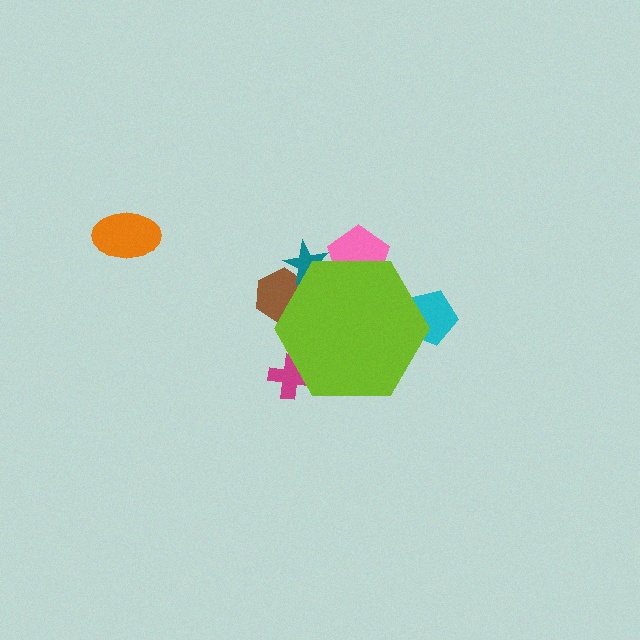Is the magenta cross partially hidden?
Yes, the magenta cross is partially hidden behind the lime hexagon.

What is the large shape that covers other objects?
A lime hexagon.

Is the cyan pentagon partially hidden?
Yes, the cyan pentagon is partially hidden behind the lime hexagon.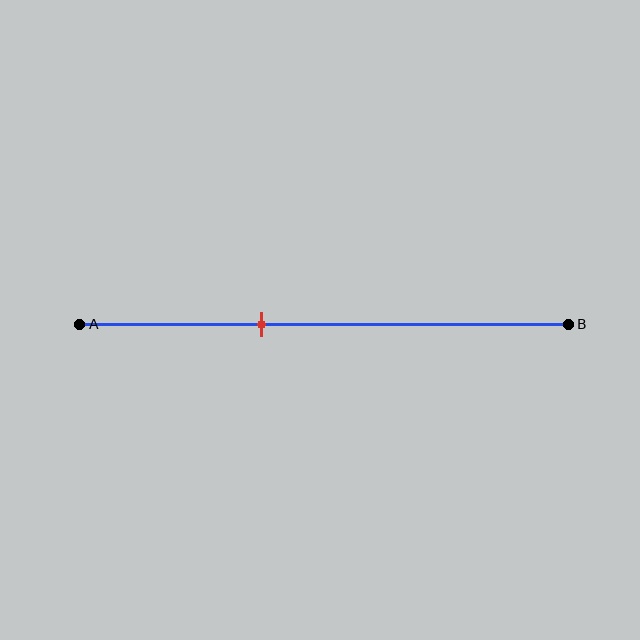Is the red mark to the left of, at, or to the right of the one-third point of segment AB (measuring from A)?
The red mark is to the right of the one-third point of segment AB.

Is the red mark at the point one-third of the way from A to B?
No, the mark is at about 35% from A, not at the 33% one-third point.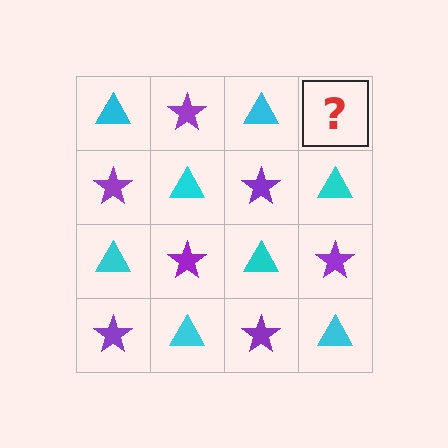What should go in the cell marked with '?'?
The missing cell should contain a purple star.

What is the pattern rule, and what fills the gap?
The rule is that it alternates cyan triangle and purple star in a checkerboard pattern. The gap should be filled with a purple star.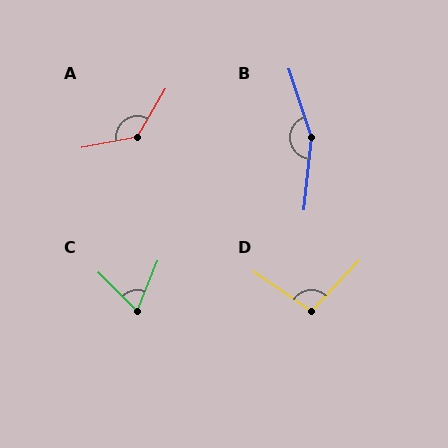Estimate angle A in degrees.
Approximately 131 degrees.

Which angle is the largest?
B, at approximately 156 degrees.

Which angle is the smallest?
C, at approximately 66 degrees.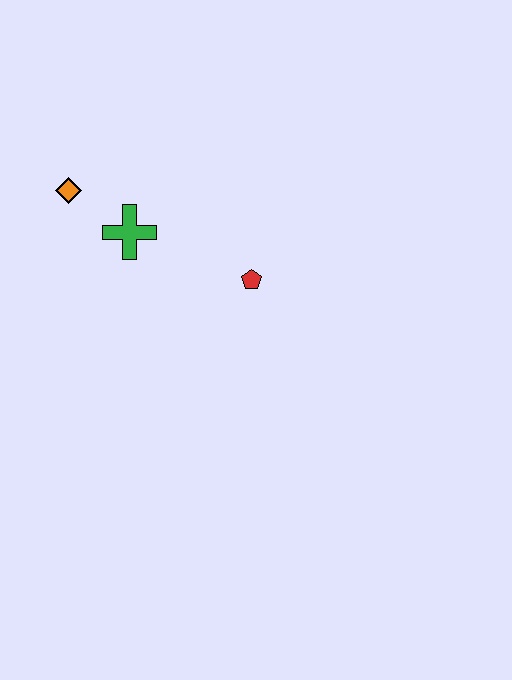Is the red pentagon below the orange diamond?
Yes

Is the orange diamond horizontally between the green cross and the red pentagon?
No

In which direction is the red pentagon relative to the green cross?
The red pentagon is to the right of the green cross.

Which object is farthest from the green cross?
The red pentagon is farthest from the green cross.